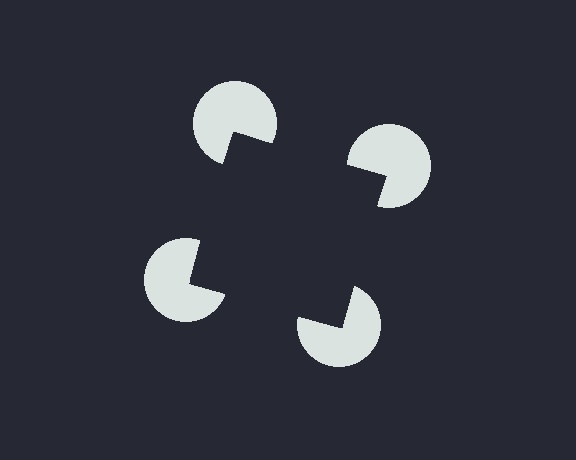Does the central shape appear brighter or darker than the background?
It typically appears slightly darker than the background, even though no actual brightness change is drawn.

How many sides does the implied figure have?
4 sides.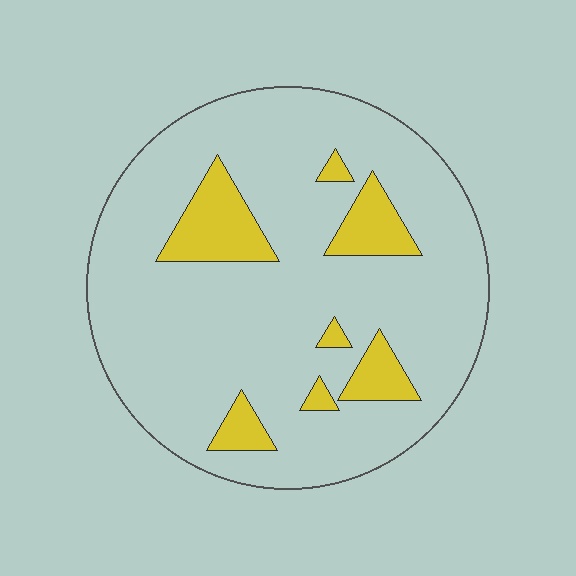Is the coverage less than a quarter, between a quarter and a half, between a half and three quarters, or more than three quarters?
Less than a quarter.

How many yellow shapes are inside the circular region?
7.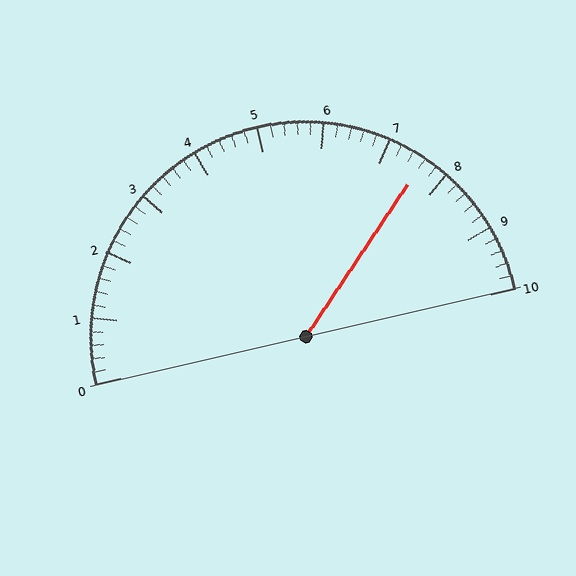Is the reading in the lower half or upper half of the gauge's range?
The reading is in the upper half of the range (0 to 10).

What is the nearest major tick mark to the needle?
The nearest major tick mark is 8.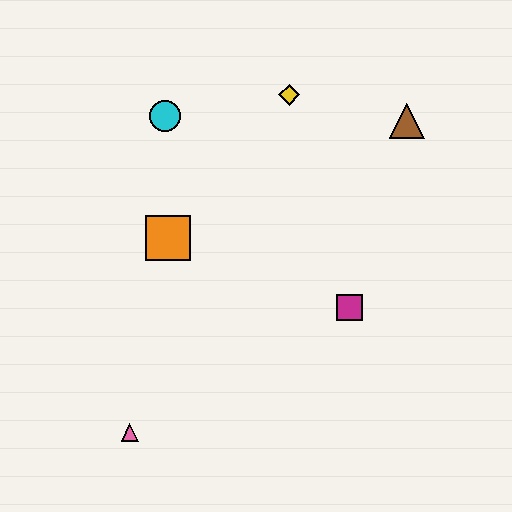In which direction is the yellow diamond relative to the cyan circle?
The yellow diamond is to the right of the cyan circle.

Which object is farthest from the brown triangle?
The pink triangle is farthest from the brown triangle.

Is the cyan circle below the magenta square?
No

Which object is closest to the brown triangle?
The yellow diamond is closest to the brown triangle.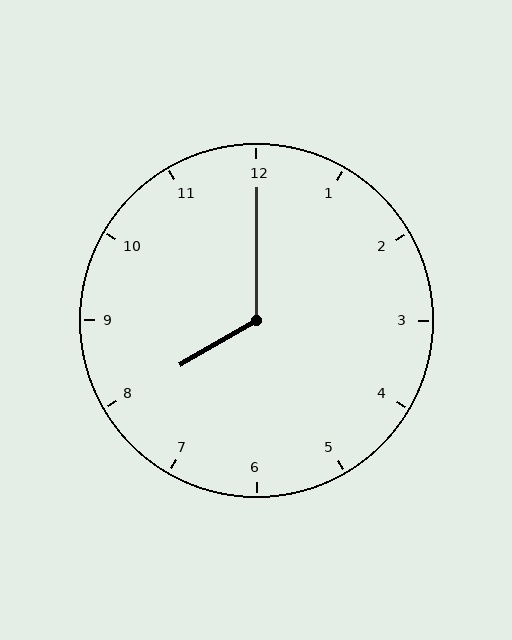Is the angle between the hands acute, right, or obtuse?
It is obtuse.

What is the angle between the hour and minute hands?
Approximately 120 degrees.